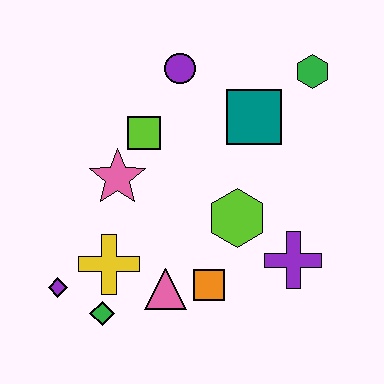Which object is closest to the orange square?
The pink triangle is closest to the orange square.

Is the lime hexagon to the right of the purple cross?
No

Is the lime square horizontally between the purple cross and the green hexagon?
No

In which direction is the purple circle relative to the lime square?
The purple circle is above the lime square.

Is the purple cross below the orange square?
No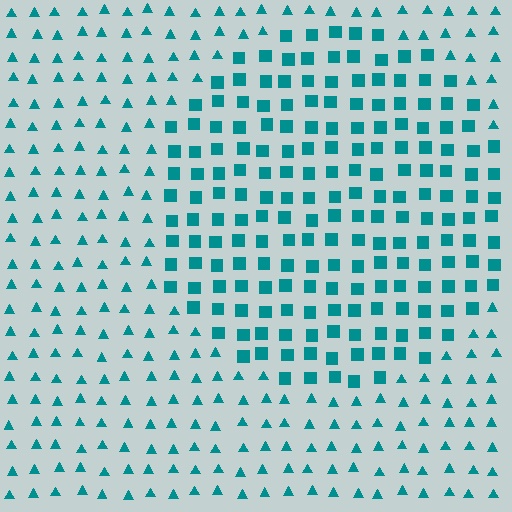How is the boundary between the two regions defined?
The boundary is defined by a change in element shape: squares inside vs. triangles outside. All elements share the same color and spacing.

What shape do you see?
I see a circle.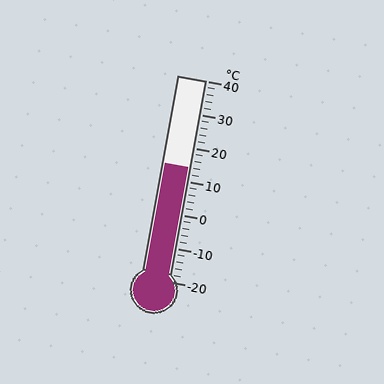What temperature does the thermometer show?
The thermometer shows approximately 14°C.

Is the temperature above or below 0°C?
The temperature is above 0°C.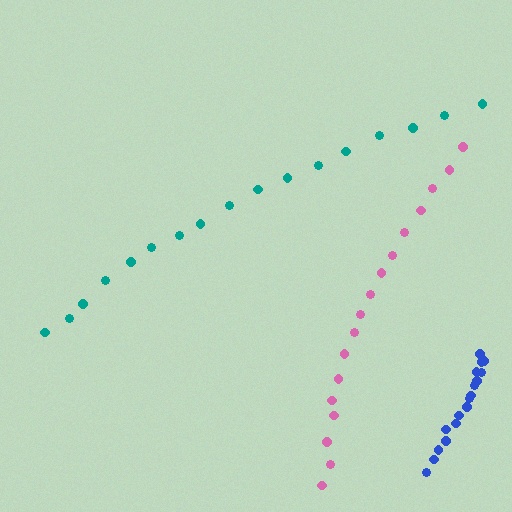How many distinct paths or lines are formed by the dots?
There are 3 distinct paths.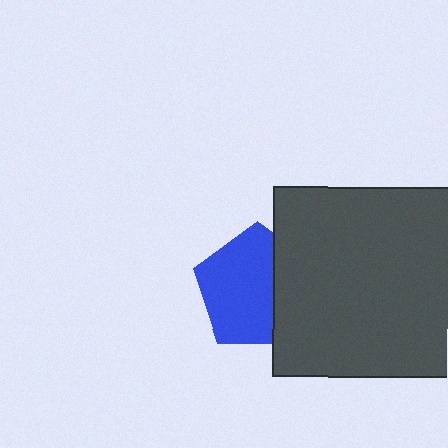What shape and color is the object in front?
The object in front is a dark gray square.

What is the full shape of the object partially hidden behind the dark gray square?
The partially hidden object is a blue pentagon.